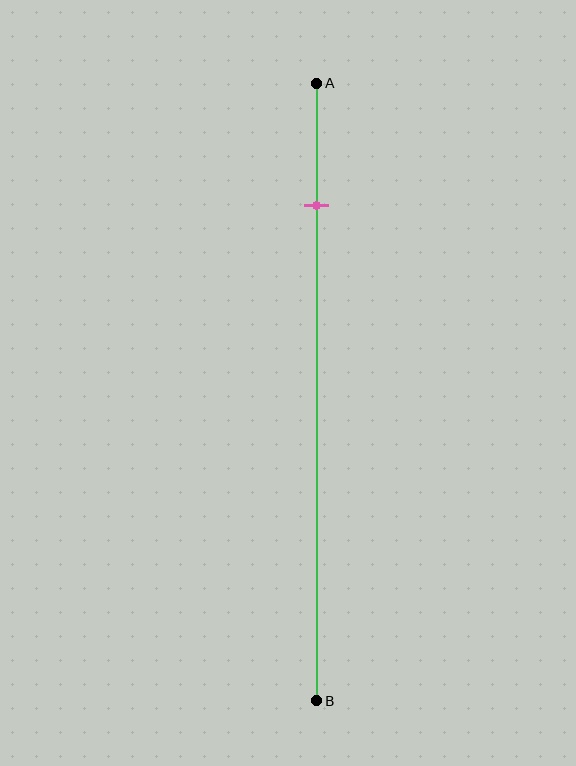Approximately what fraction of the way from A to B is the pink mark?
The pink mark is approximately 20% of the way from A to B.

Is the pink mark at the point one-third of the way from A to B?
No, the mark is at about 20% from A, not at the 33% one-third point.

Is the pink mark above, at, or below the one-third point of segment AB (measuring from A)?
The pink mark is above the one-third point of segment AB.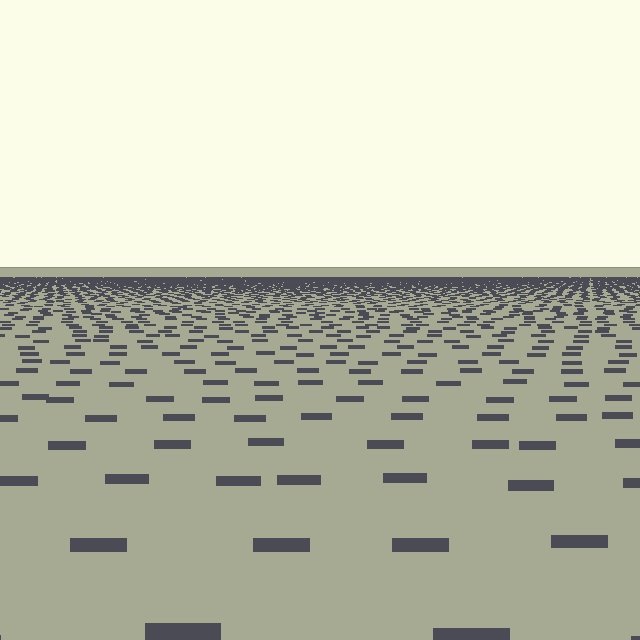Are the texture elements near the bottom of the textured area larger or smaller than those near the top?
Larger. Near the bottom, elements are closer to the viewer and appear at a bigger on-screen size.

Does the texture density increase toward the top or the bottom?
Density increases toward the top.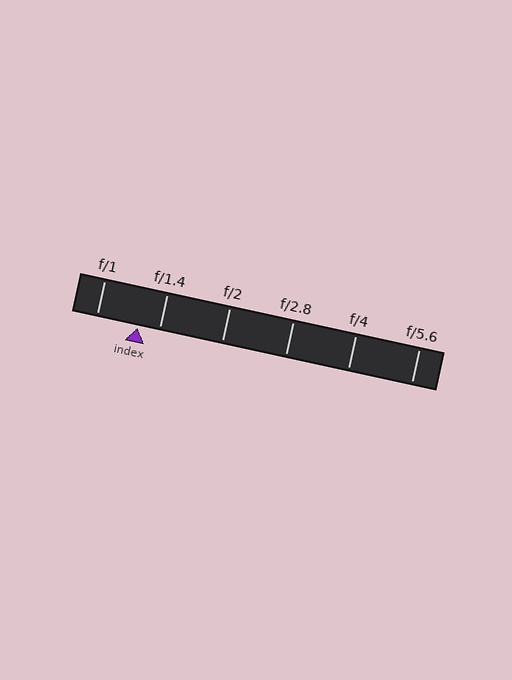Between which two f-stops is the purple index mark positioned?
The index mark is between f/1 and f/1.4.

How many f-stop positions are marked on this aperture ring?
There are 6 f-stop positions marked.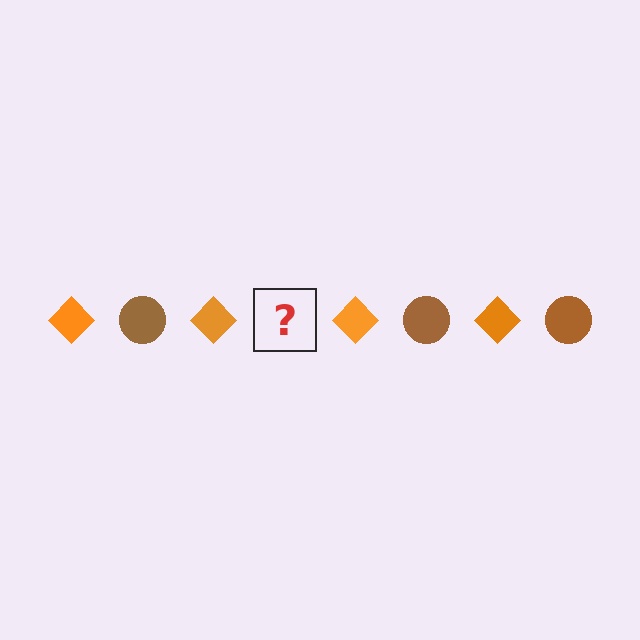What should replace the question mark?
The question mark should be replaced with a brown circle.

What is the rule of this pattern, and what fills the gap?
The rule is that the pattern alternates between orange diamond and brown circle. The gap should be filled with a brown circle.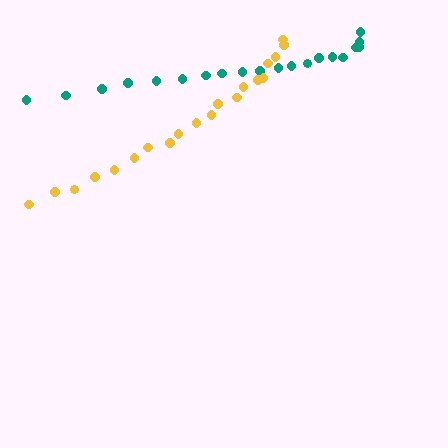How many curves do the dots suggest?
There are 2 distinct paths.